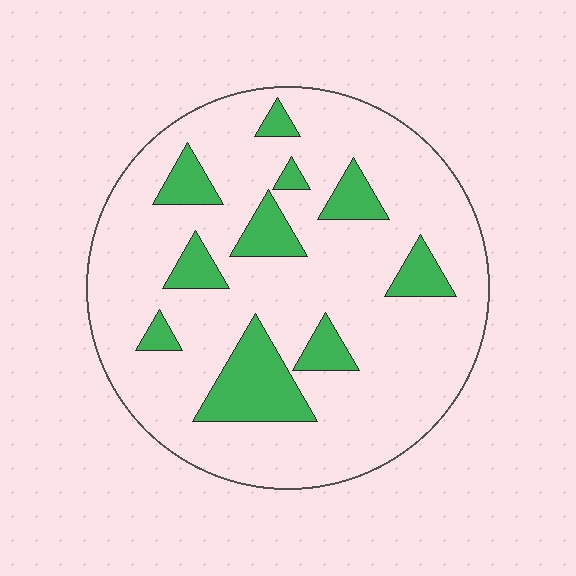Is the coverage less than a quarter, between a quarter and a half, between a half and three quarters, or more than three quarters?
Less than a quarter.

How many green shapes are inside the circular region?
10.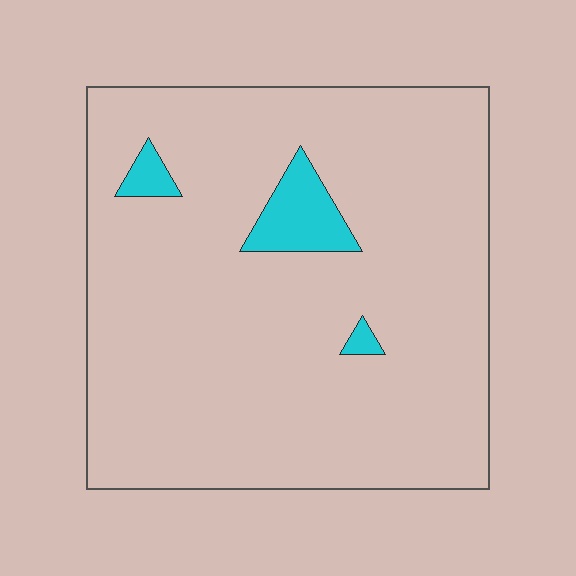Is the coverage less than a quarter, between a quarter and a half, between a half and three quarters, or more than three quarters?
Less than a quarter.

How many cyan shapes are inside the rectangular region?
3.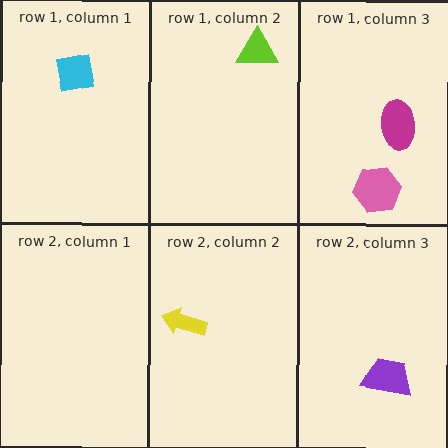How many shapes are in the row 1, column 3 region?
2.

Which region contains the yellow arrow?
The row 2, column 2 region.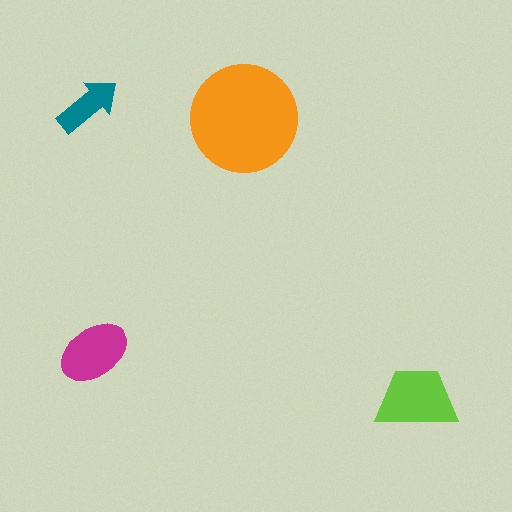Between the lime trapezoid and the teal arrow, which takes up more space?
The lime trapezoid.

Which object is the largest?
The orange circle.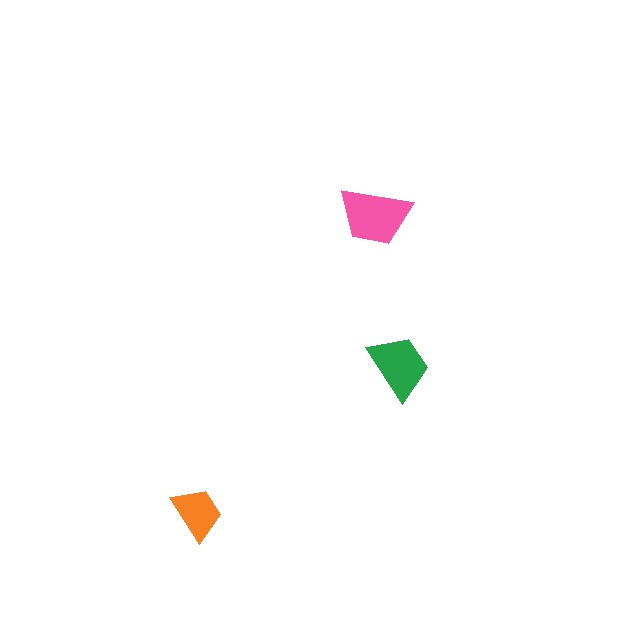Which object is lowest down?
The orange trapezoid is bottommost.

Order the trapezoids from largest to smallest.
the pink one, the green one, the orange one.